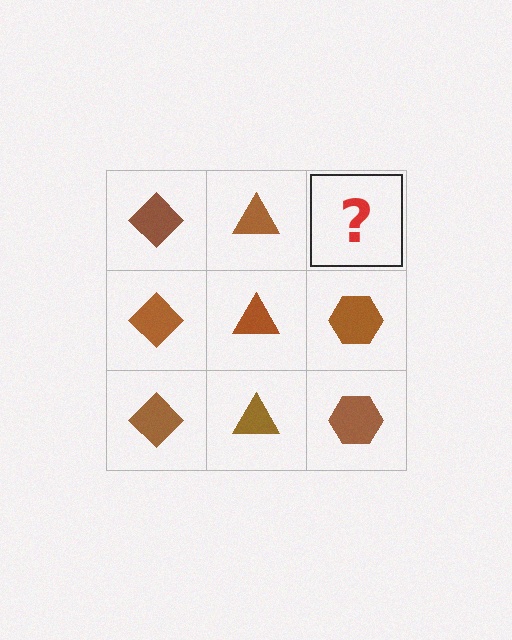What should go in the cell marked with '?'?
The missing cell should contain a brown hexagon.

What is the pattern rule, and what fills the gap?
The rule is that each column has a consistent shape. The gap should be filled with a brown hexagon.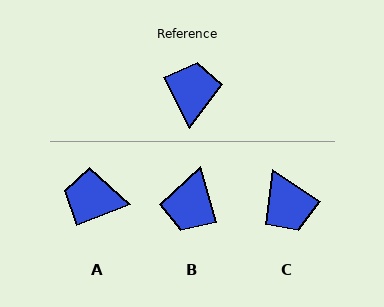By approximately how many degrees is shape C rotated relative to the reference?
Approximately 151 degrees clockwise.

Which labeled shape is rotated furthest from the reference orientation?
B, about 169 degrees away.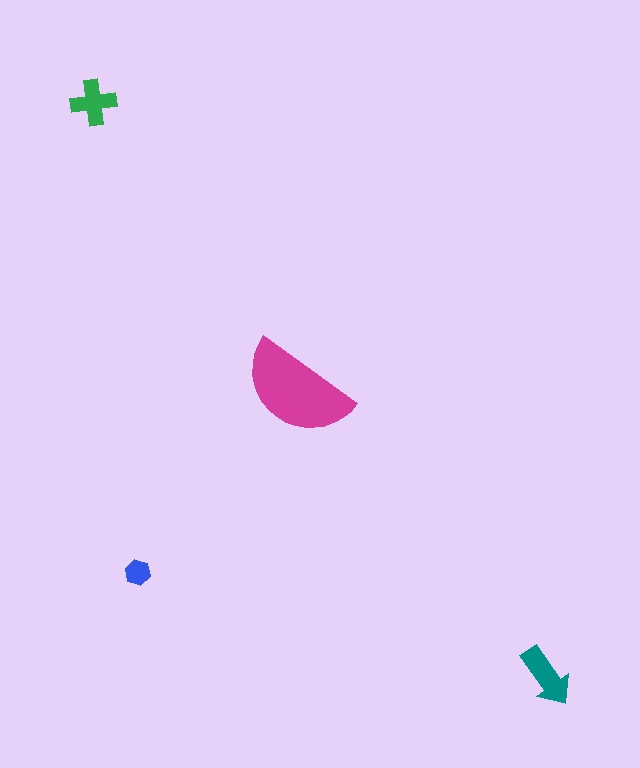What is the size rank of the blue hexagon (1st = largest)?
4th.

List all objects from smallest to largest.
The blue hexagon, the green cross, the teal arrow, the magenta semicircle.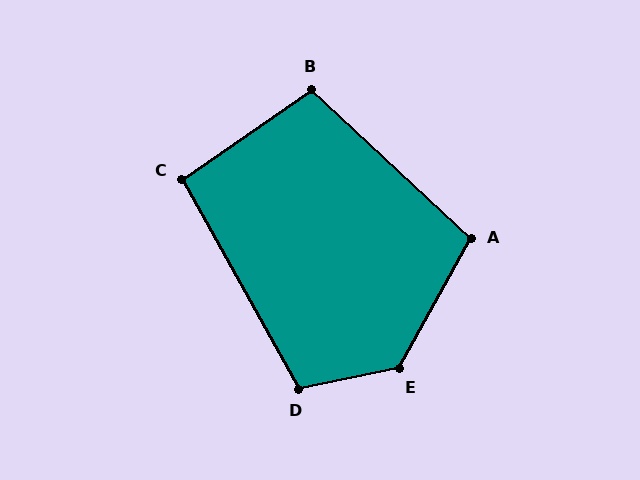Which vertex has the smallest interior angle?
C, at approximately 96 degrees.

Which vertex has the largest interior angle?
E, at approximately 131 degrees.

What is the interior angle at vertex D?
Approximately 108 degrees (obtuse).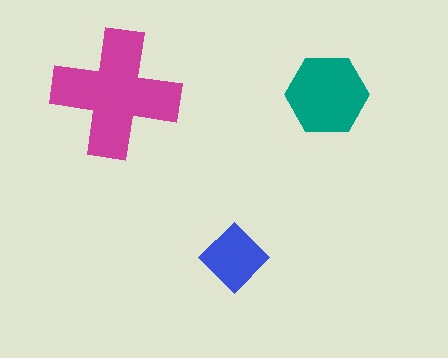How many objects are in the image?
There are 3 objects in the image.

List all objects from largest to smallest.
The magenta cross, the teal hexagon, the blue diamond.